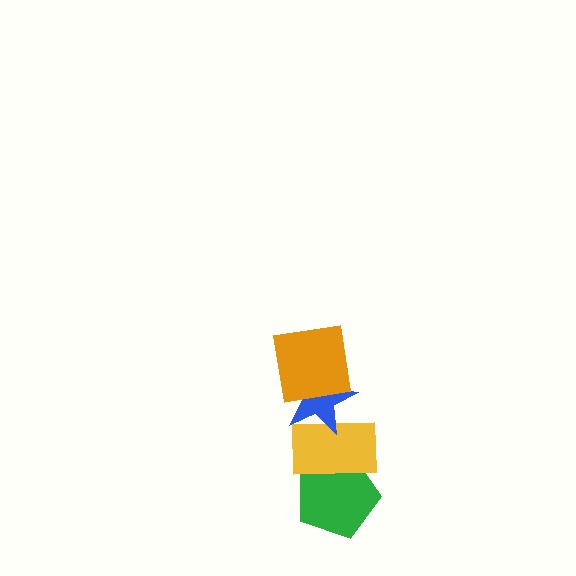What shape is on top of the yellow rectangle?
The blue star is on top of the yellow rectangle.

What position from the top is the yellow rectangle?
The yellow rectangle is 3rd from the top.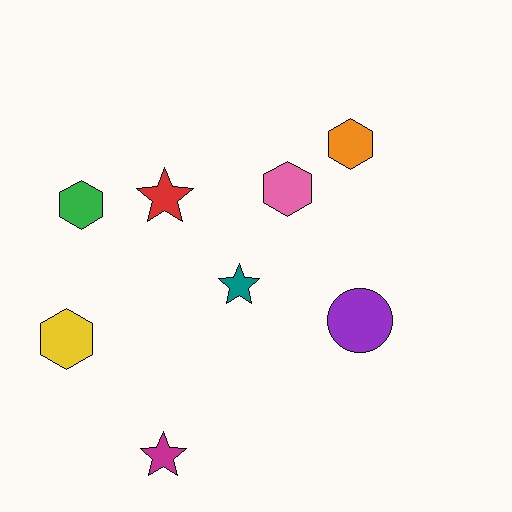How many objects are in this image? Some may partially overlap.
There are 8 objects.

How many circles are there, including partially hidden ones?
There is 1 circle.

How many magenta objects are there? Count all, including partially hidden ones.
There is 1 magenta object.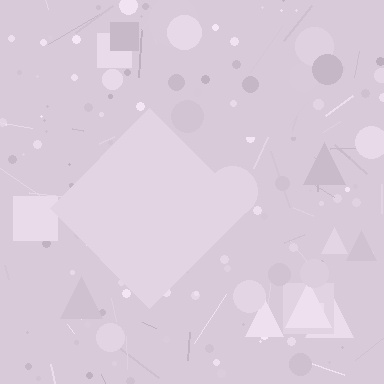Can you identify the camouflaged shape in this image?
The camouflaged shape is a diamond.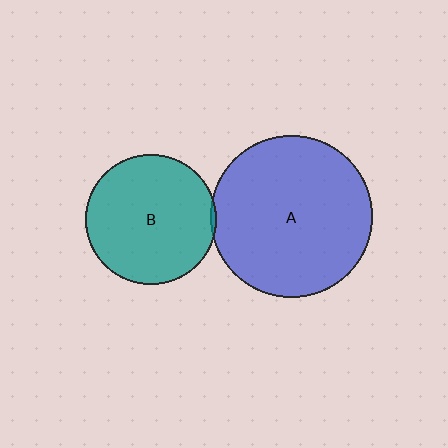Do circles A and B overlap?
Yes.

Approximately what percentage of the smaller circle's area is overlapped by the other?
Approximately 5%.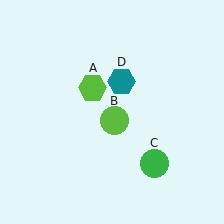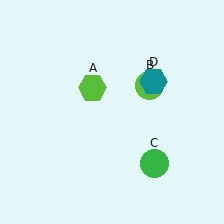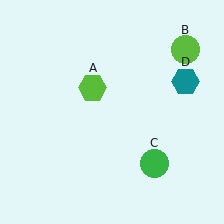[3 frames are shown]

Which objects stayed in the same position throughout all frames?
Lime hexagon (object A) and green circle (object C) remained stationary.